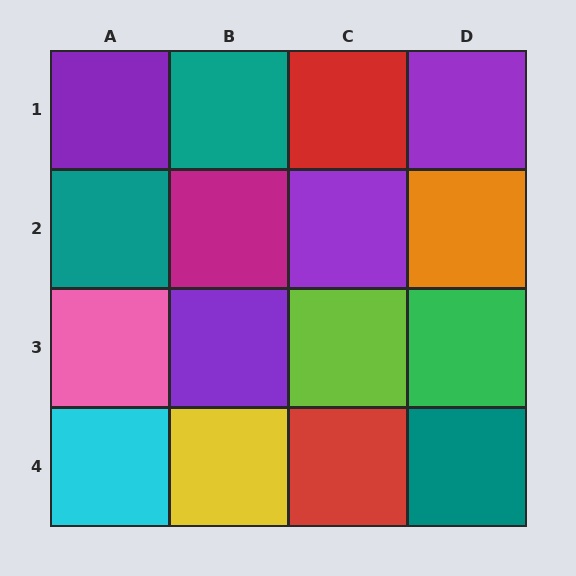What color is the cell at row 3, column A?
Pink.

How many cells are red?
2 cells are red.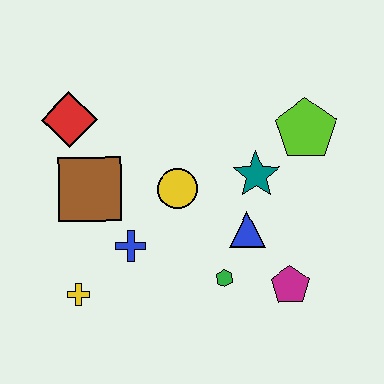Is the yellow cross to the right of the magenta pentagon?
No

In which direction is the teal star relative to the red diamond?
The teal star is to the right of the red diamond.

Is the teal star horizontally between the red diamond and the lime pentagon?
Yes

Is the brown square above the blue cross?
Yes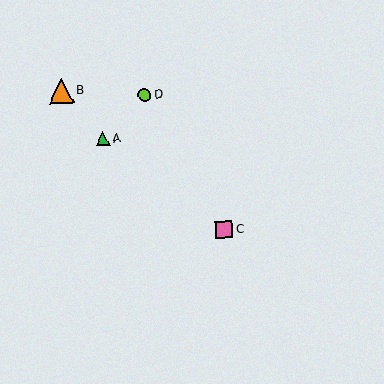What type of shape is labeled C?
Shape C is a pink square.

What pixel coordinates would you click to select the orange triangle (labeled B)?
Click at (61, 91) to select the orange triangle B.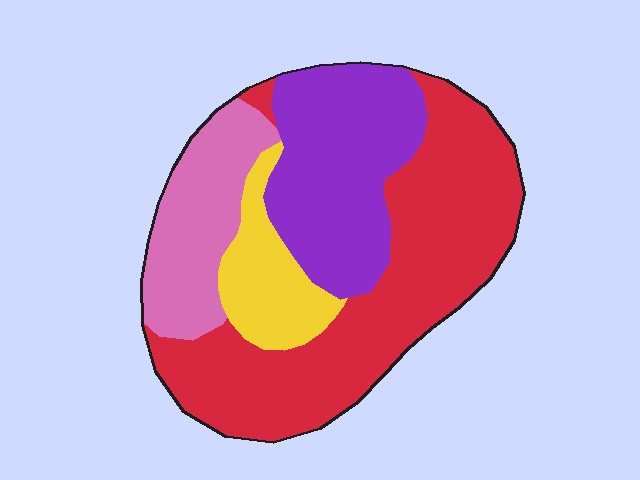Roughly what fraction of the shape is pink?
Pink covers 17% of the shape.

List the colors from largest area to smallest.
From largest to smallest: red, purple, pink, yellow.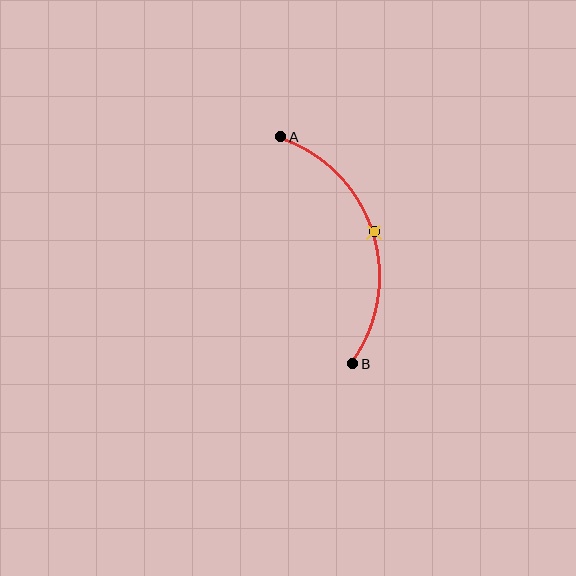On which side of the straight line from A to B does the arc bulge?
The arc bulges to the right of the straight line connecting A and B.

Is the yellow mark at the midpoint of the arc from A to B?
Yes. The yellow mark lies on the arc at equal arc-length from both A and B — it is the arc midpoint.